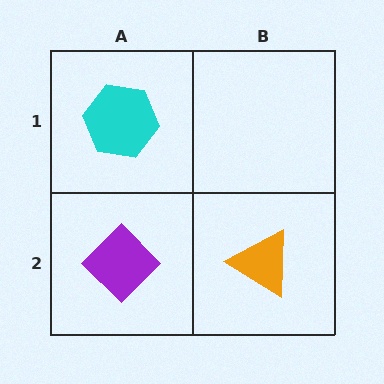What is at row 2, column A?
A purple diamond.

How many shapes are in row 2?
2 shapes.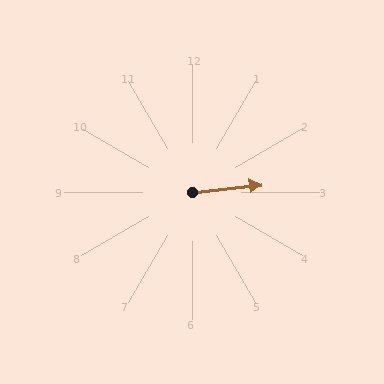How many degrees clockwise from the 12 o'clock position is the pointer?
Approximately 84 degrees.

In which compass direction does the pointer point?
East.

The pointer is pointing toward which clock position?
Roughly 3 o'clock.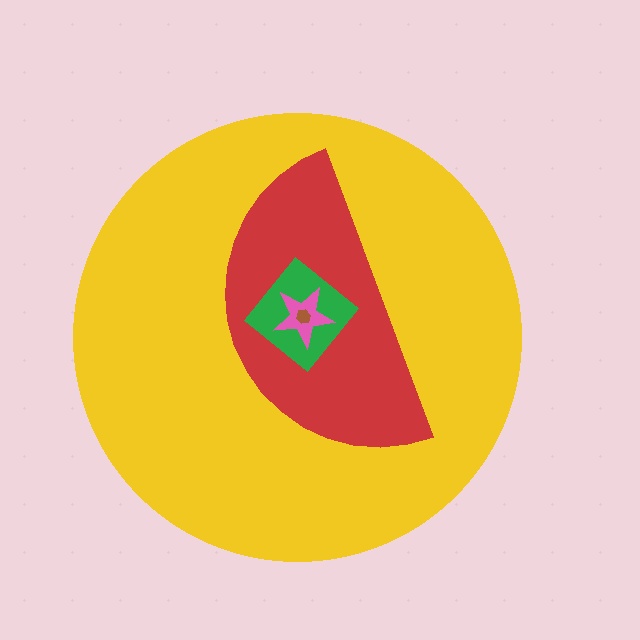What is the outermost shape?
The yellow circle.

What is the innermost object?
The brown hexagon.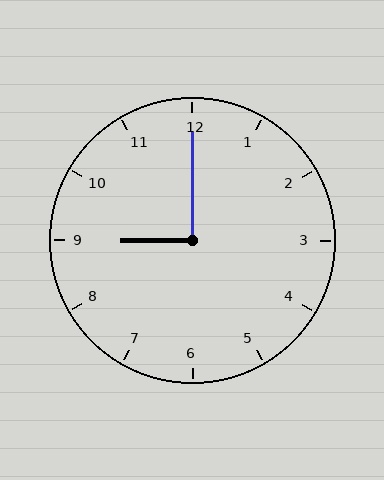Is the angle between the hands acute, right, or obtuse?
It is right.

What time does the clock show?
9:00.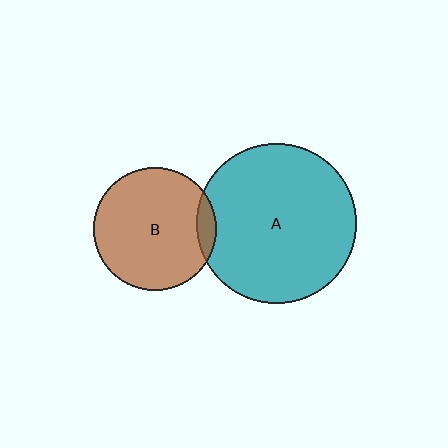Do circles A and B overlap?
Yes.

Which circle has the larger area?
Circle A (teal).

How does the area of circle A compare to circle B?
Approximately 1.7 times.